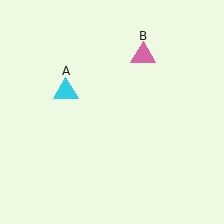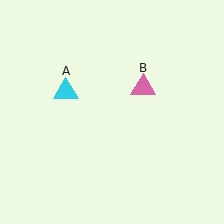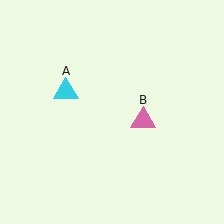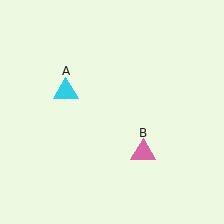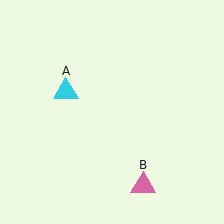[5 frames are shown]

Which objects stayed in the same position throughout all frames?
Cyan triangle (object A) remained stationary.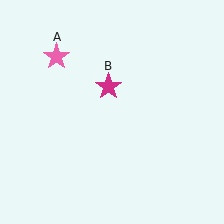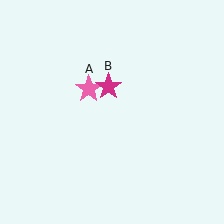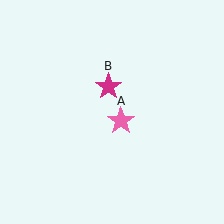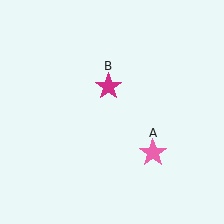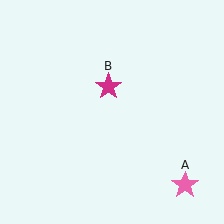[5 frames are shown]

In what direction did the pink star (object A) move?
The pink star (object A) moved down and to the right.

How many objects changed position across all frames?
1 object changed position: pink star (object A).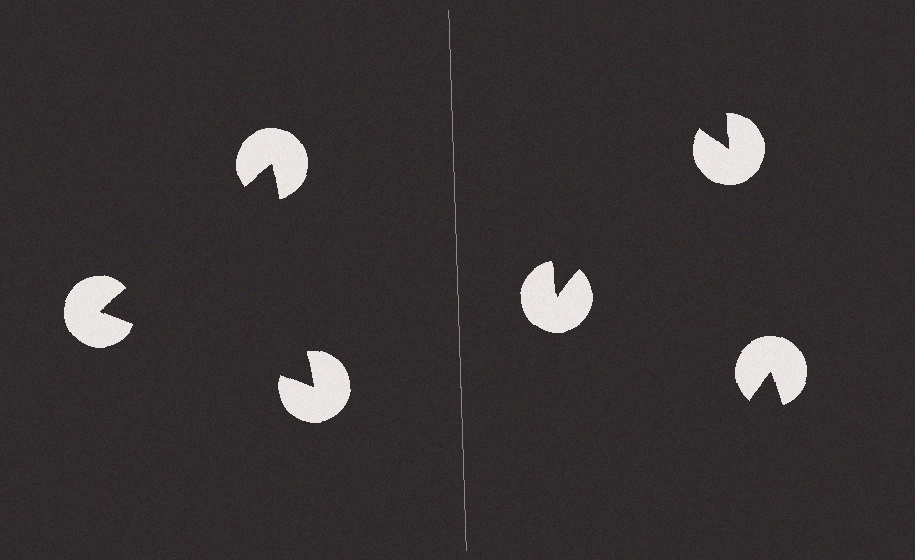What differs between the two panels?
The pac-man discs are positioned identically on both sides; only the wedge orientations differ. On the left they align to a triangle; on the right they are misaligned.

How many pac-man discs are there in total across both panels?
6 — 3 on each side.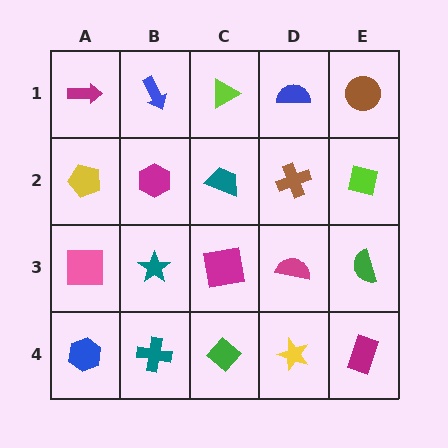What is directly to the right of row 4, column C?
A yellow star.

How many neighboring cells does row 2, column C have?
4.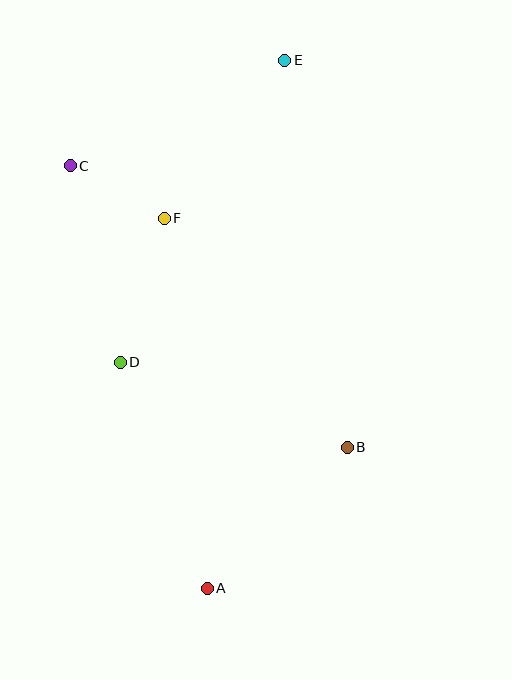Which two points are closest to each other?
Points C and F are closest to each other.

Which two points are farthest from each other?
Points A and E are farthest from each other.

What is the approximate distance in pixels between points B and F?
The distance between B and F is approximately 293 pixels.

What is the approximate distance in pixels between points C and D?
The distance between C and D is approximately 203 pixels.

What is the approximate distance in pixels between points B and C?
The distance between B and C is approximately 395 pixels.